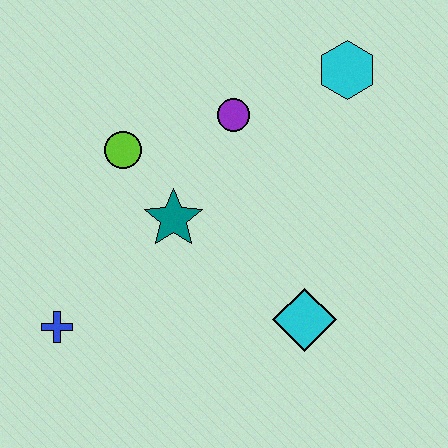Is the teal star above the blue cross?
Yes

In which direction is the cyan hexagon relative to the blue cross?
The cyan hexagon is to the right of the blue cross.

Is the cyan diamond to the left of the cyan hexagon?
Yes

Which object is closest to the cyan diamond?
The teal star is closest to the cyan diamond.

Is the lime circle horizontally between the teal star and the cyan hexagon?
No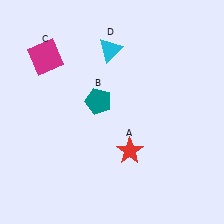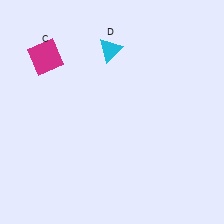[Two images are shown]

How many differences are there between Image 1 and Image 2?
There are 2 differences between the two images.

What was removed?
The red star (A), the teal pentagon (B) were removed in Image 2.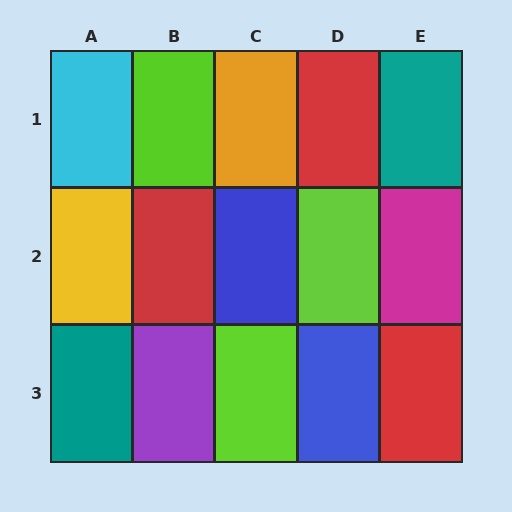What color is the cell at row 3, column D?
Blue.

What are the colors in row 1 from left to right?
Cyan, lime, orange, red, teal.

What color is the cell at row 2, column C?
Blue.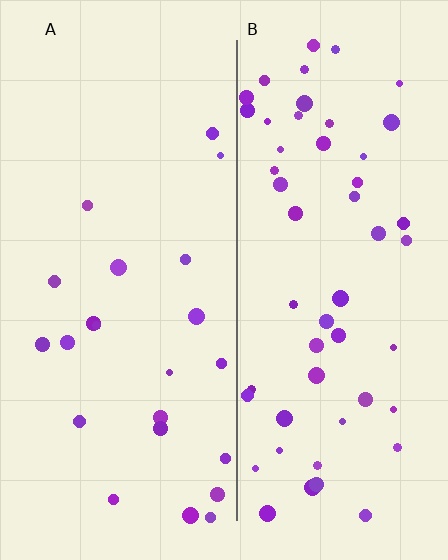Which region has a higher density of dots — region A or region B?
B (the right).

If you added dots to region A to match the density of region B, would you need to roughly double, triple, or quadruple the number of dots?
Approximately double.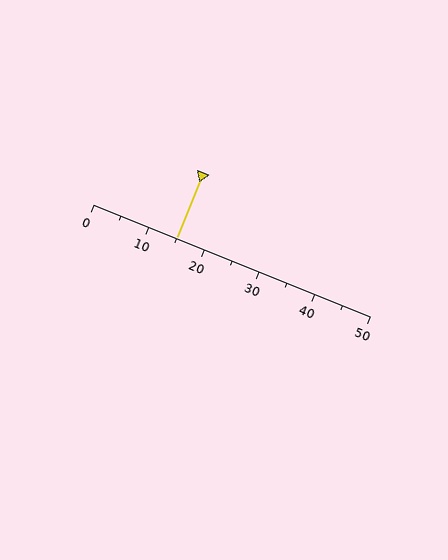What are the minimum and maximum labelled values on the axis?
The axis runs from 0 to 50.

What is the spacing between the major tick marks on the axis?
The major ticks are spaced 10 apart.